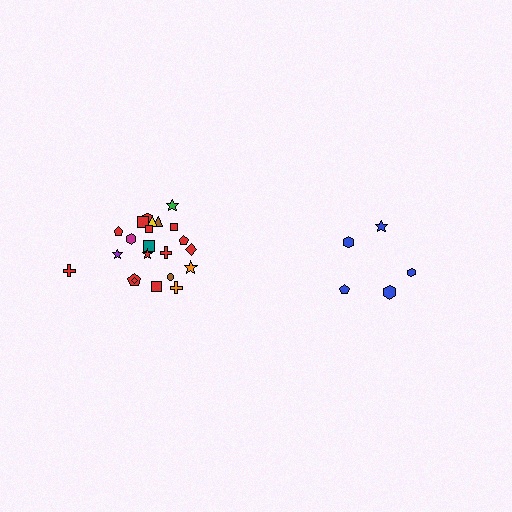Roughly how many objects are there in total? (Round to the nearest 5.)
Roughly 25 objects in total.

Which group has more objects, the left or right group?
The left group.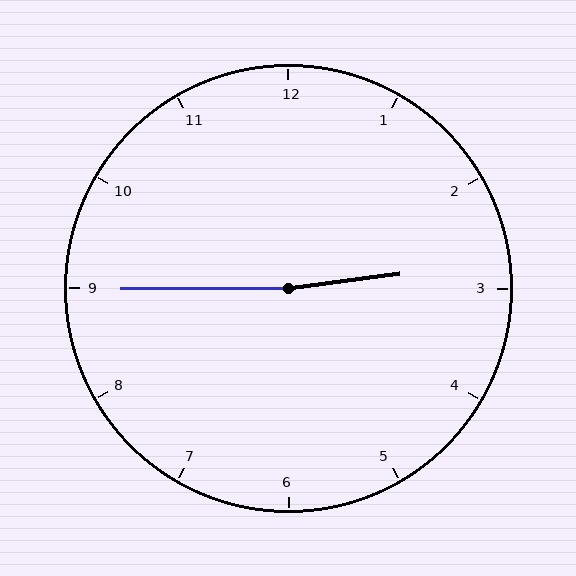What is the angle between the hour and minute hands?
Approximately 172 degrees.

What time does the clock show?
2:45.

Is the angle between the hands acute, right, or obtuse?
It is obtuse.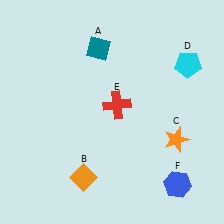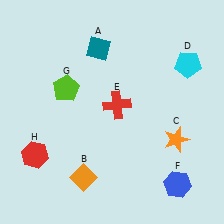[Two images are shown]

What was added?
A lime pentagon (G), a red hexagon (H) were added in Image 2.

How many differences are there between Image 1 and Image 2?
There are 2 differences between the two images.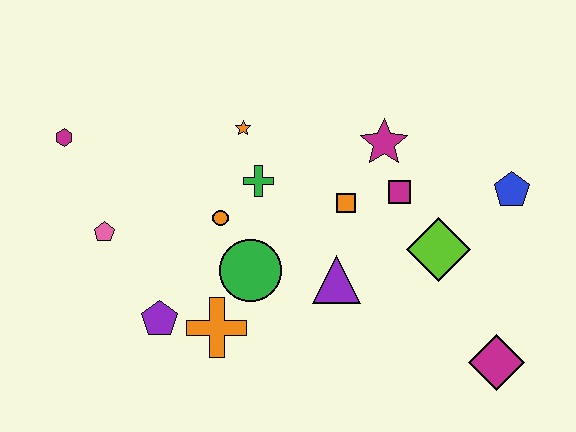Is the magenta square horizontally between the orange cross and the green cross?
No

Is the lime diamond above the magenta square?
No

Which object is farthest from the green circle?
The blue pentagon is farthest from the green circle.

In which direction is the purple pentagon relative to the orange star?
The purple pentagon is below the orange star.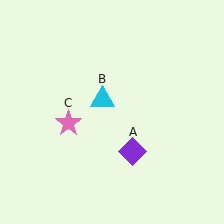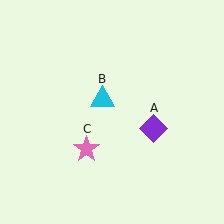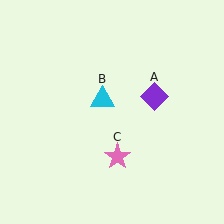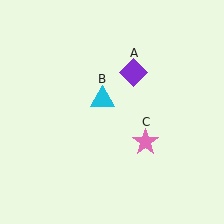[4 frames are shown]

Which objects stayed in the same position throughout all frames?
Cyan triangle (object B) remained stationary.